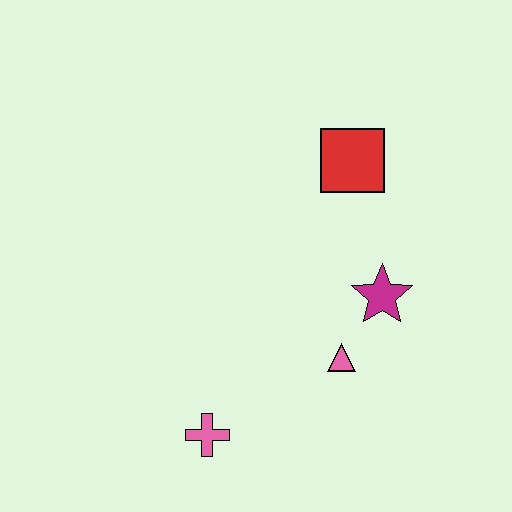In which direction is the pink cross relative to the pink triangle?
The pink cross is to the left of the pink triangle.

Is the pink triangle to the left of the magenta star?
Yes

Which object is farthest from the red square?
The pink cross is farthest from the red square.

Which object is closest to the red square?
The magenta star is closest to the red square.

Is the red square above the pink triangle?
Yes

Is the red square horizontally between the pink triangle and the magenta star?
Yes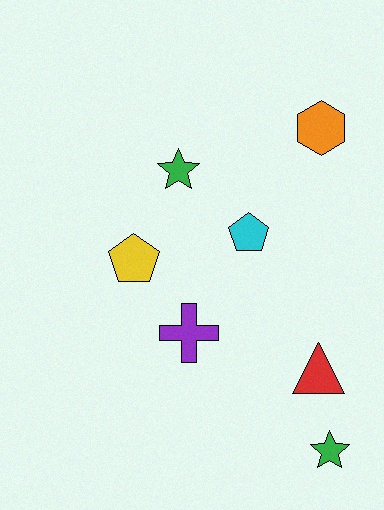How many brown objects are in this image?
There are no brown objects.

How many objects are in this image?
There are 7 objects.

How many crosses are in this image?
There is 1 cross.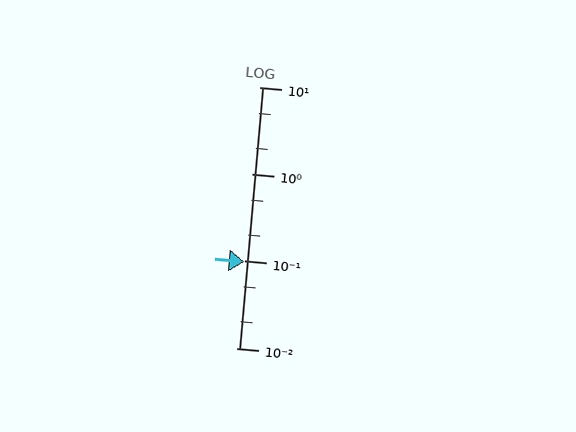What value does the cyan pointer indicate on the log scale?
The pointer indicates approximately 0.097.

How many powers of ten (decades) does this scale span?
The scale spans 3 decades, from 0.01 to 10.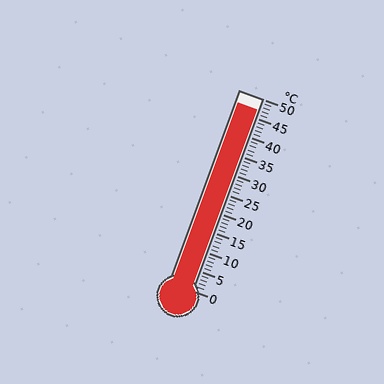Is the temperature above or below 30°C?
The temperature is above 30°C.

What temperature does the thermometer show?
The thermometer shows approximately 47°C.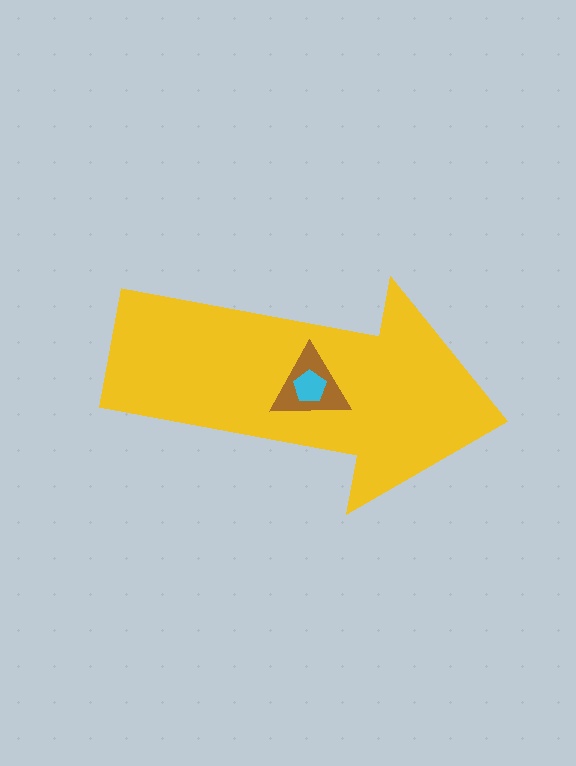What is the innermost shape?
The cyan pentagon.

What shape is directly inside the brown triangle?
The cyan pentagon.